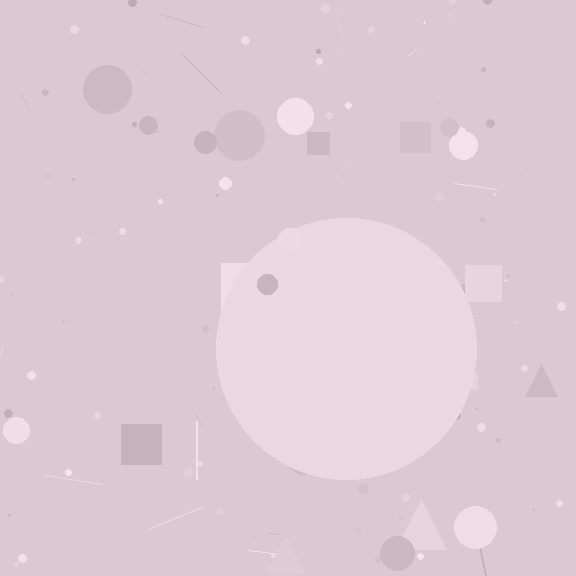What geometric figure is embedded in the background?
A circle is embedded in the background.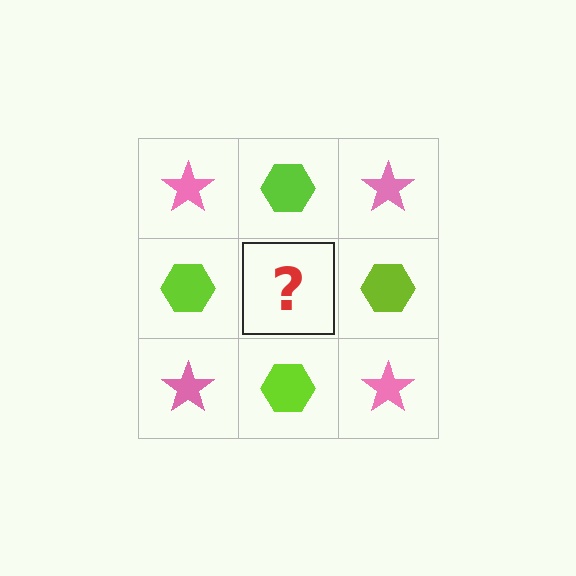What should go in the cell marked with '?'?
The missing cell should contain a pink star.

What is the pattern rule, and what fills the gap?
The rule is that it alternates pink star and lime hexagon in a checkerboard pattern. The gap should be filled with a pink star.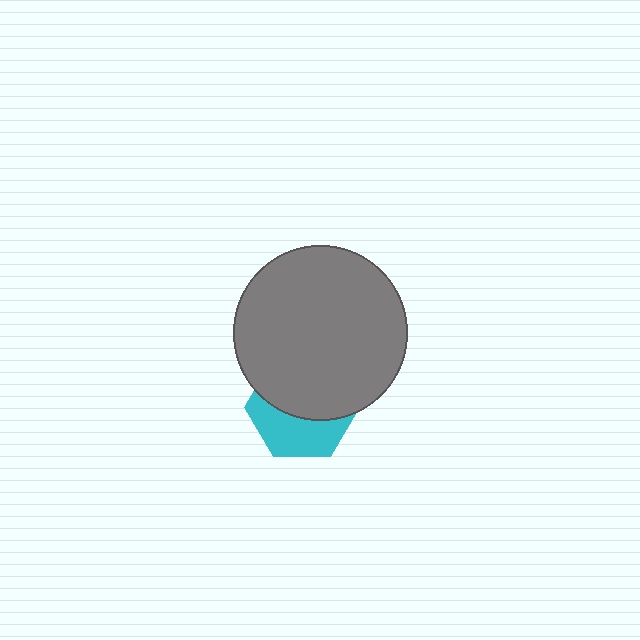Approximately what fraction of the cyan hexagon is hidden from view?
Roughly 57% of the cyan hexagon is hidden behind the gray circle.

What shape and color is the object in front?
The object in front is a gray circle.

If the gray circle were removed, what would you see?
You would see the complete cyan hexagon.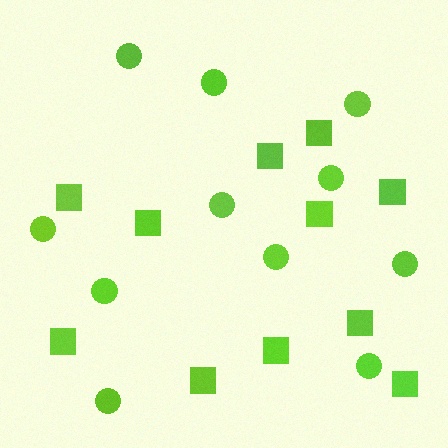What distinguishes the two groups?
There are 2 groups: one group of squares (11) and one group of circles (11).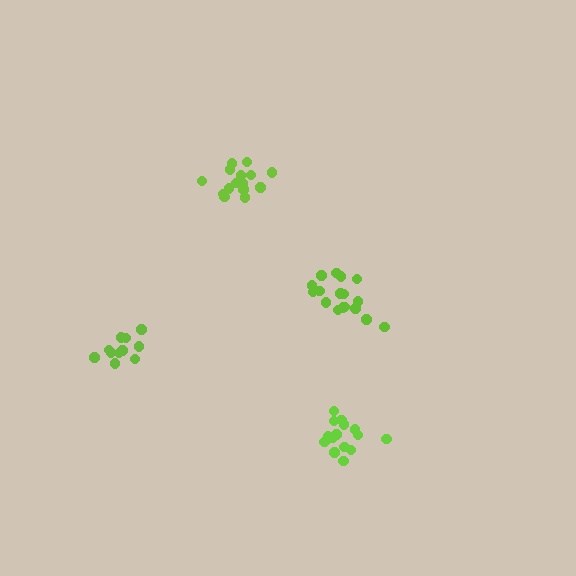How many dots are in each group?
Group 1: 15 dots, Group 2: 11 dots, Group 3: 15 dots, Group 4: 17 dots (58 total).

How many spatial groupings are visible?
There are 4 spatial groupings.